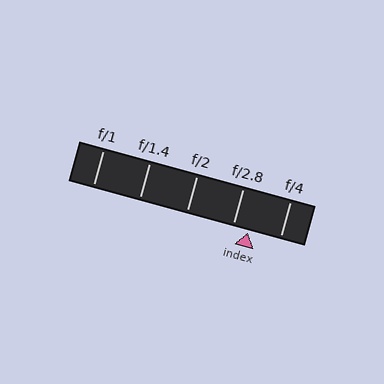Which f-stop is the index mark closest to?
The index mark is closest to f/2.8.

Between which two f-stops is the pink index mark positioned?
The index mark is between f/2.8 and f/4.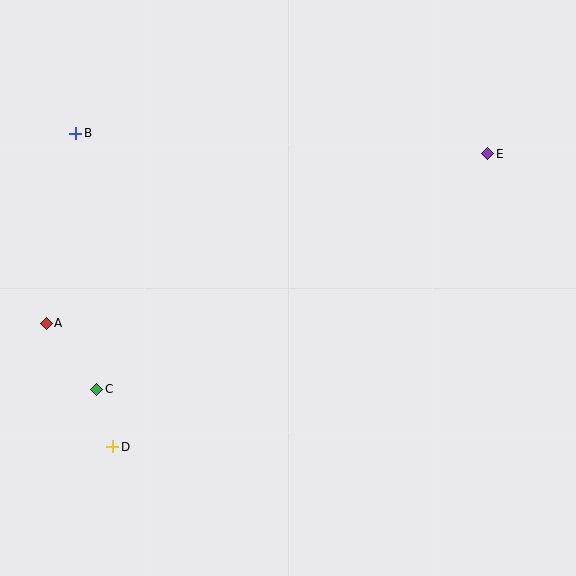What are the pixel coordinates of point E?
Point E is at (488, 154).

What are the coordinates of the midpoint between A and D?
The midpoint between A and D is at (79, 385).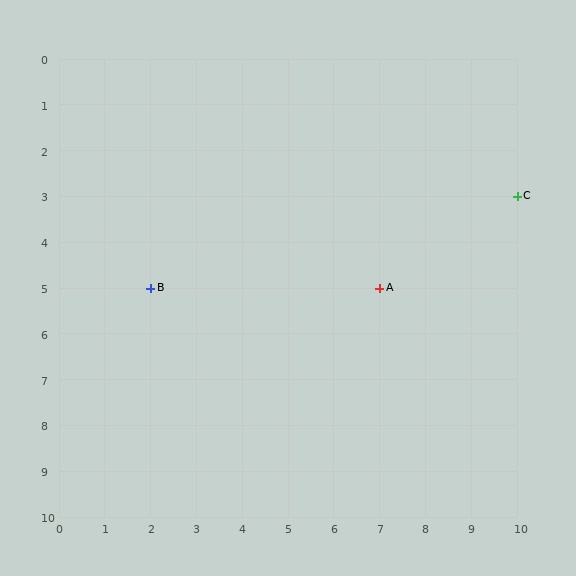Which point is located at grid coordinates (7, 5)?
Point A is at (7, 5).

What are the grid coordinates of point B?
Point B is at grid coordinates (2, 5).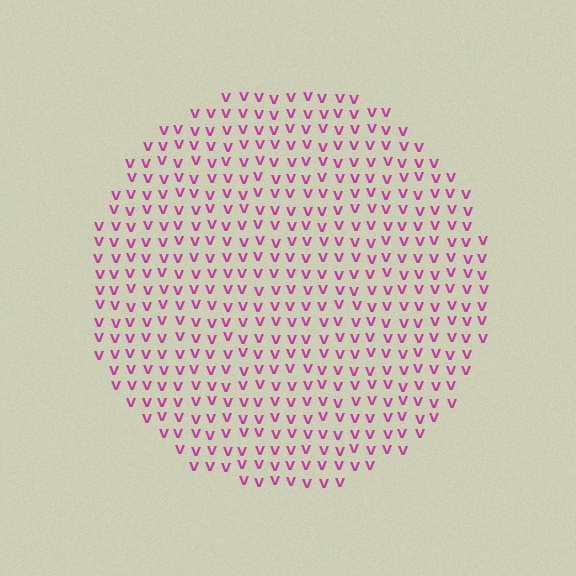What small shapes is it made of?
It is made of small letter V's.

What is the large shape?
The large shape is a circle.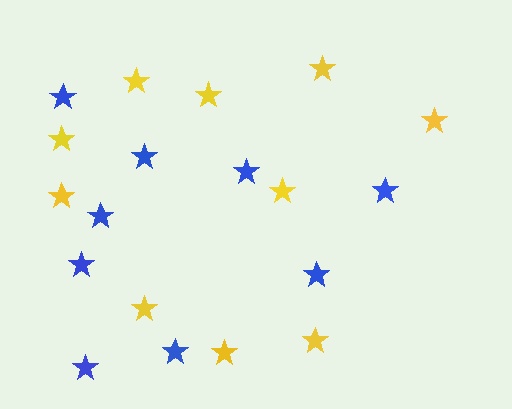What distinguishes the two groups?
There are 2 groups: one group of yellow stars (10) and one group of blue stars (9).